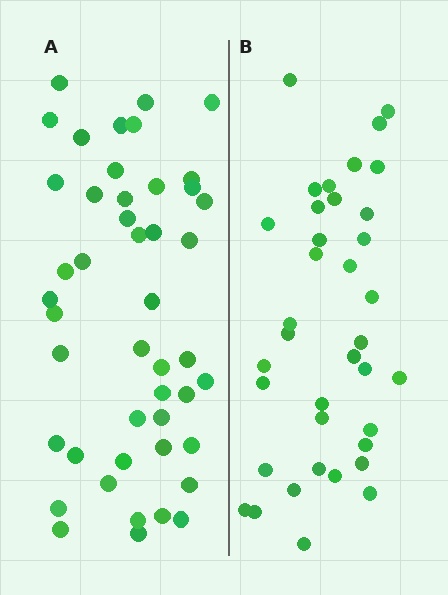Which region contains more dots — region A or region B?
Region A (the left region) has more dots.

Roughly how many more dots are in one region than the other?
Region A has roughly 8 or so more dots than region B.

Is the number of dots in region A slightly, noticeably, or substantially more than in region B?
Region A has only slightly more — the two regions are fairly close. The ratio is roughly 1.2 to 1.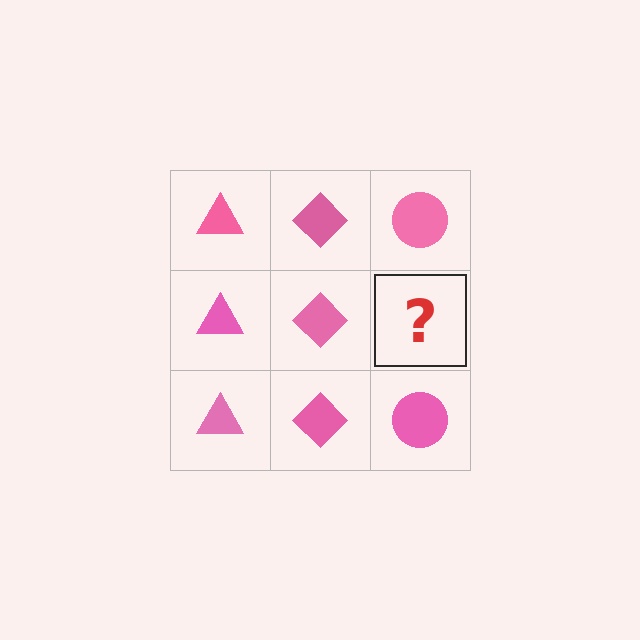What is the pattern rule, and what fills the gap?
The rule is that each column has a consistent shape. The gap should be filled with a pink circle.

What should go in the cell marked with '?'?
The missing cell should contain a pink circle.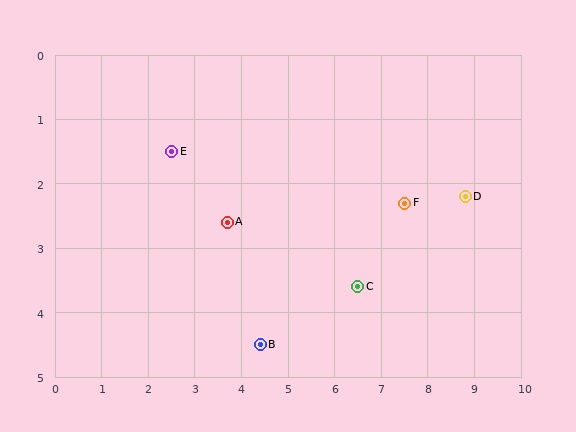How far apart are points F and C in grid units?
Points F and C are about 1.6 grid units apart.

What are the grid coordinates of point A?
Point A is at approximately (3.7, 2.6).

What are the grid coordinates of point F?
Point F is at approximately (7.5, 2.3).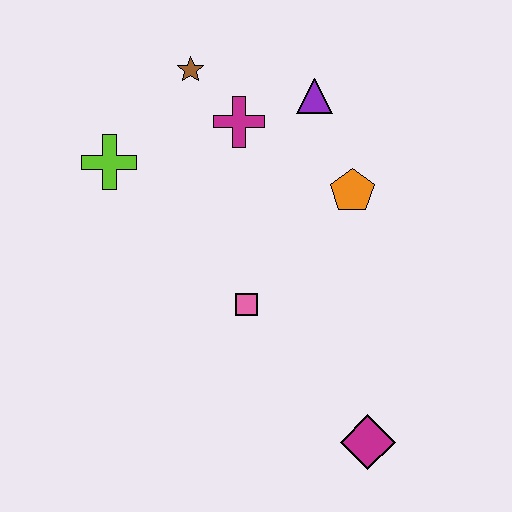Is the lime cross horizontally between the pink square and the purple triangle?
No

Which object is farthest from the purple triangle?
The magenta diamond is farthest from the purple triangle.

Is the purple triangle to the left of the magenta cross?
No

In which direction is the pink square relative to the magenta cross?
The pink square is below the magenta cross.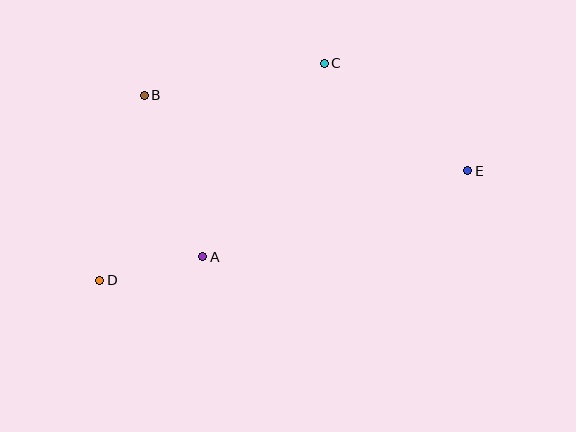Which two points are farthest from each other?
Points D and E are farthest from each other.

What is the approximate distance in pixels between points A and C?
The distance between A and C is approximately 229 pixels.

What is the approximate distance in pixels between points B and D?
The distance between B and D is approximately 190 pixels.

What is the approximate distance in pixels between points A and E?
The distance between A and E is approximately 279 pixels.